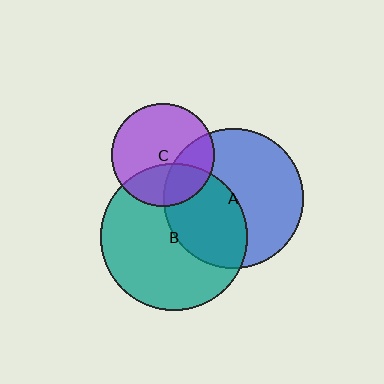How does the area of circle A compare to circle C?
Approximately 1.8 times.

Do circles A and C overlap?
Yes.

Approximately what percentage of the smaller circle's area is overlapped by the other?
Approximately 30%.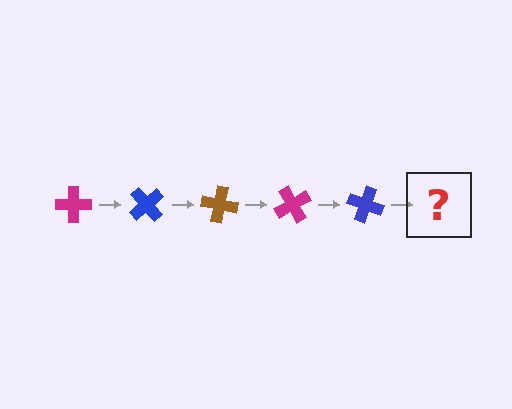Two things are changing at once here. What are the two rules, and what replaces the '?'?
The two rules are that it rotates 50 degrees each step and the color cycles through magenta, blue, and brown. The '?' should be a brown cross, rotated 250 degrees from the start.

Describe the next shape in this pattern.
It should be a brown cross, rotated 250 degrees from the start.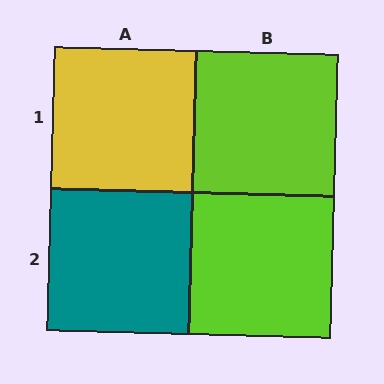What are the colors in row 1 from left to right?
Yellow, lime.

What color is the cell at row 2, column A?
Teal.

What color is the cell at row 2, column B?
Lime.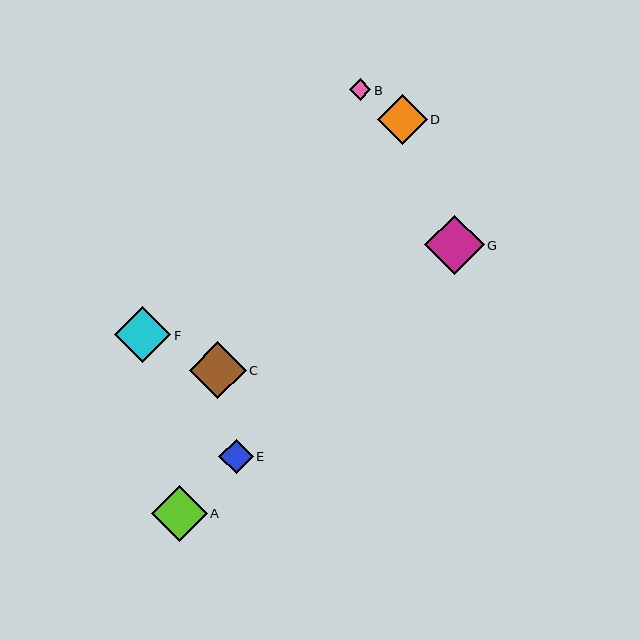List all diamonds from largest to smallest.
From largest to smallest: G, C, F, A, D, E, B.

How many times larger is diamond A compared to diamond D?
Diamond A is approximately 1.1 times the size of diamond D.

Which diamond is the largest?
Diamond G is the largest with a size of approximately 59 pixels.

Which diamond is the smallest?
Diamond B is the smallest with a size of approximately 22 pixels.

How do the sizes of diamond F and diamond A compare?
Diamond F and diamond A are approximately the same size.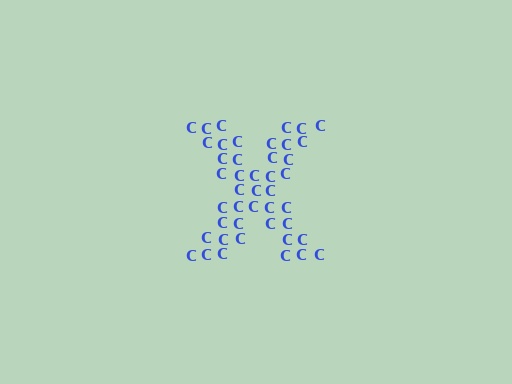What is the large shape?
The large shape is the letter X.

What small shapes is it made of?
It is made of small letter C's.